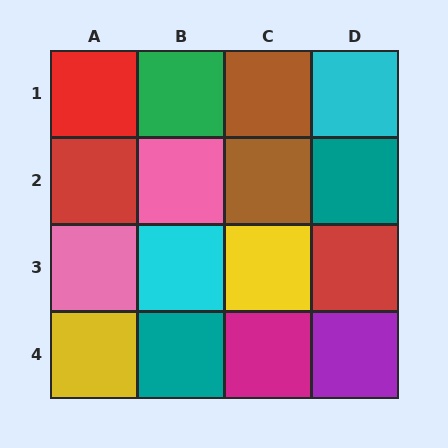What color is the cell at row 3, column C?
Yellow.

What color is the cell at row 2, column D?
Teal.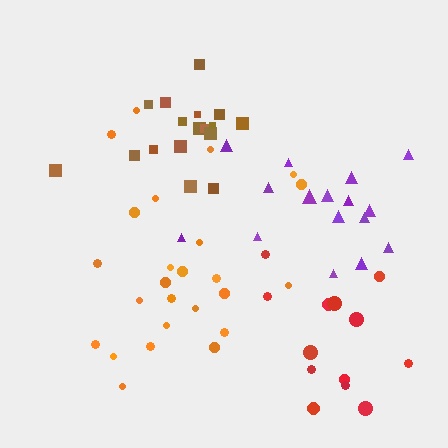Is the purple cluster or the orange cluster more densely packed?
Orange.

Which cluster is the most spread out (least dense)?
Purple.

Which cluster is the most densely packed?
Brown.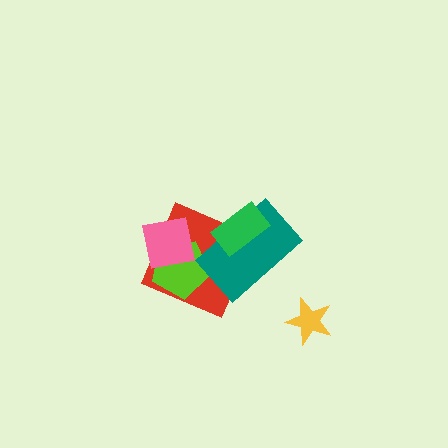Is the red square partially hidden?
Yes, it is partially covered by another shape.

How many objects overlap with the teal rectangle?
2 objects overlap with the teal rectangle.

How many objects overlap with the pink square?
2 objects overlap with the pink square.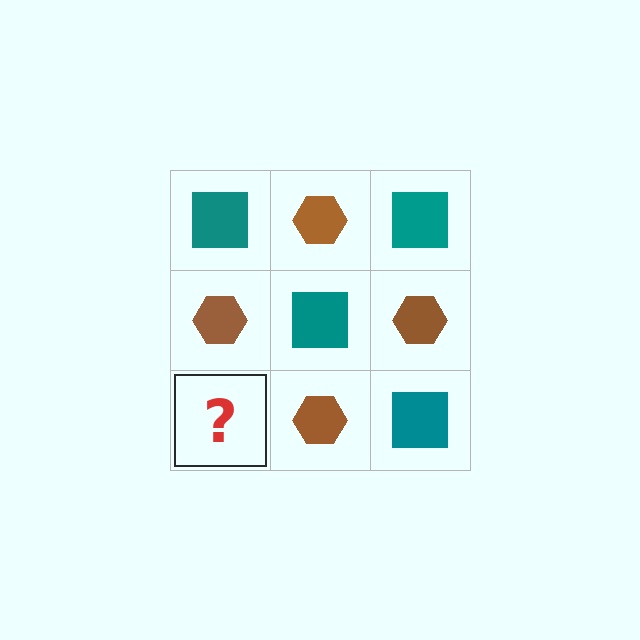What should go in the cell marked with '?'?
The missing cell should contain a teal square.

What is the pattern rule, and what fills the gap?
The rule is that it alternates teal square and brown hexagon in a checkerboard pattern. The gap should be filled with a teal square.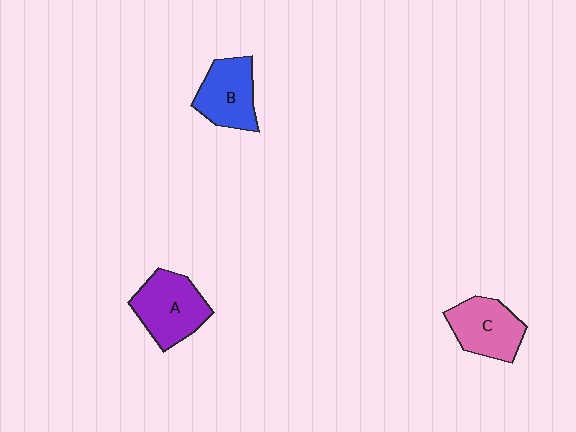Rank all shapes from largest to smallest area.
From largest to smallest: A (purple), C (pink), B (blue).